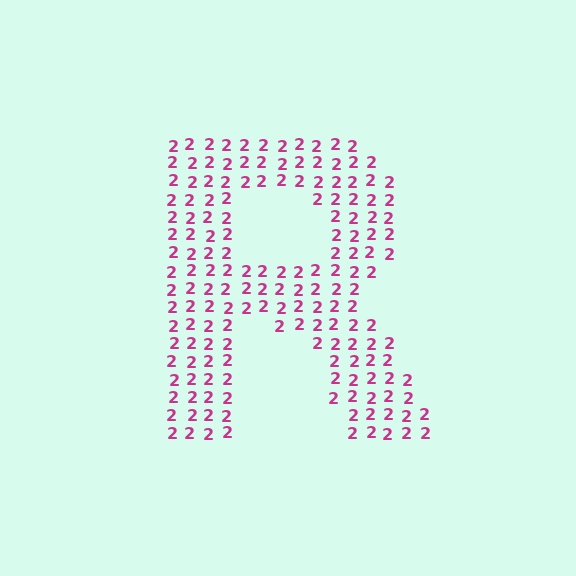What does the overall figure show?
The overall figure shows the letter R.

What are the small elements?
The small elements are digit 2's.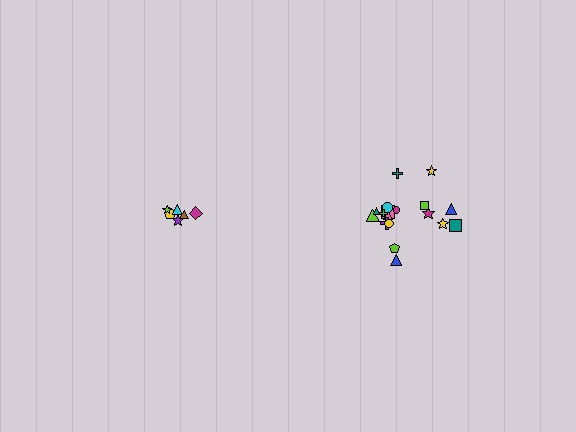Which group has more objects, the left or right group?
The right group.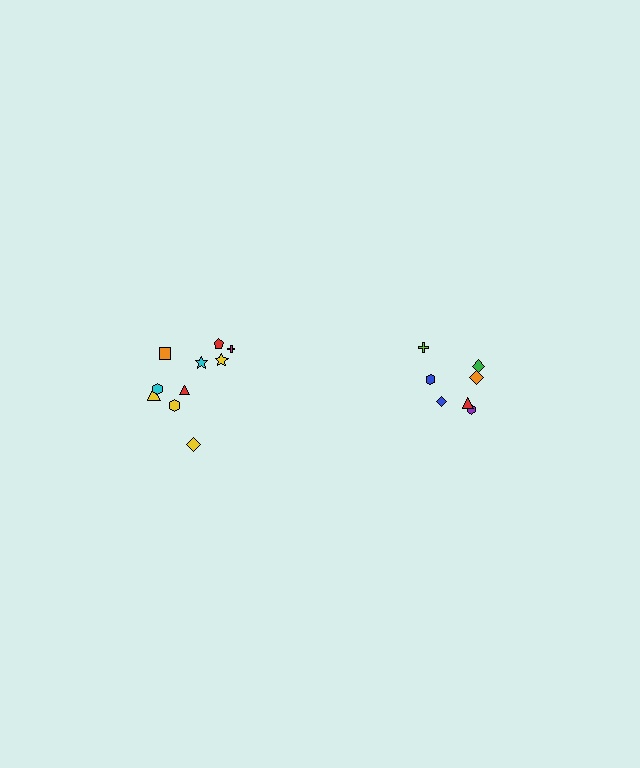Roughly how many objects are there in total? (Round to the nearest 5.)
Roughly 15 objects in total.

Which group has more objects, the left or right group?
The left group.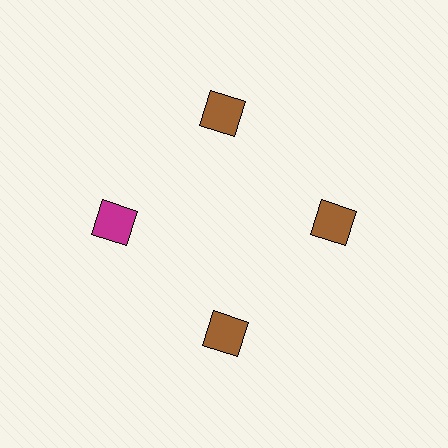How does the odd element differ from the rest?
It has a different color: magenta instead of brown.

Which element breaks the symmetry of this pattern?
The magenta square at roughly the 9 o'clock position breaks the symmetry. All other shapes are brown squares.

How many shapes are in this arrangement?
There are 4 shapes arranged in a ring pattern.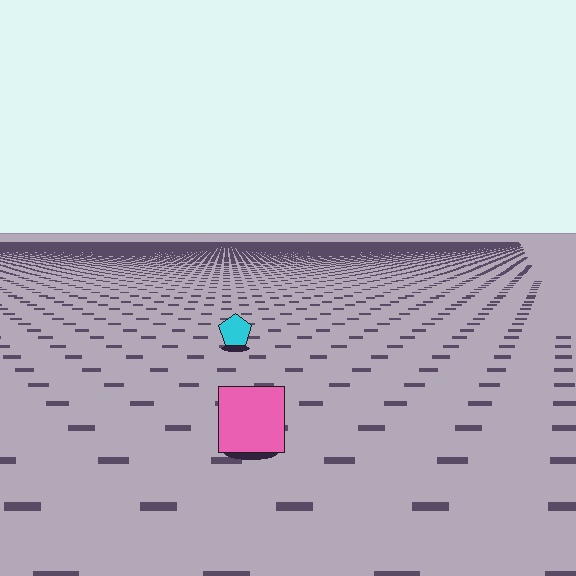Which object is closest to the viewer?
The pink square is closest. The texture marks near it are larger and more spread out.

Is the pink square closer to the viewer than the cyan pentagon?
Yes. The pink square is closer — you can tell from the texture gradient: the ground texture is coarser near it.